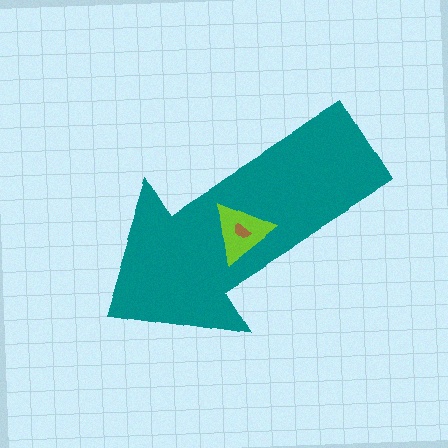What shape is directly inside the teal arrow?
The lime triangle.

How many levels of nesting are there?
3.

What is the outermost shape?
The teal arrow.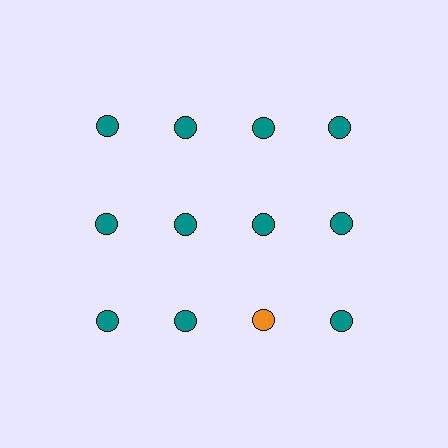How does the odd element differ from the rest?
It has a different color: orange instead of teal.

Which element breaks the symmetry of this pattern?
The orange circle in the third row, center column breaks the symmetry. All other shapes are teal circles.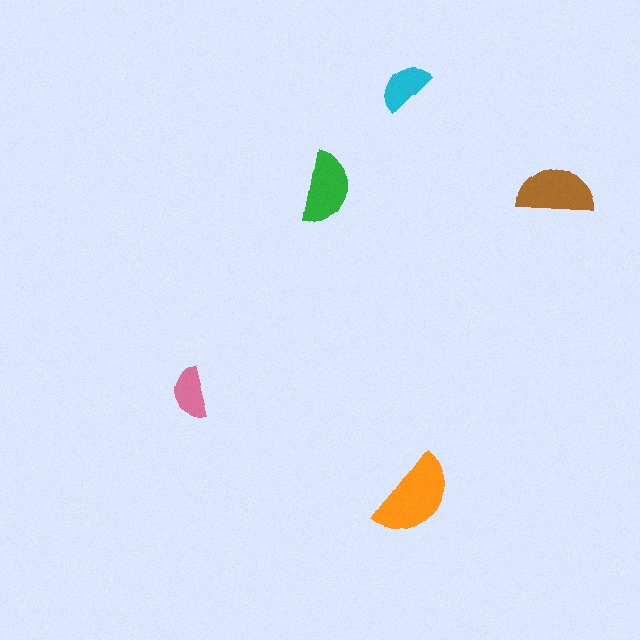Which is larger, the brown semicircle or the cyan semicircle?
The brown one.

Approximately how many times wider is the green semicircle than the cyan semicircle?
About 1.5 times wider.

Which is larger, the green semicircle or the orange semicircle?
The orange one.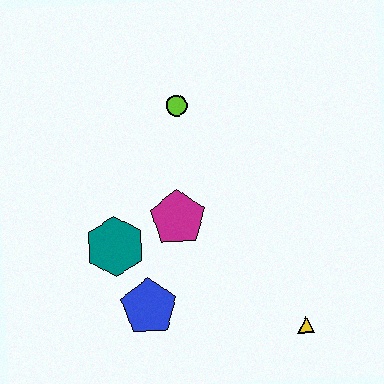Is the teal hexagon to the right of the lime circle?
No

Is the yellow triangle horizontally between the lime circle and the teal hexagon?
No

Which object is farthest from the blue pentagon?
The lime circle is farthest from the blue pentagon.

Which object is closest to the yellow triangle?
The blue pentagon is closest to the yellow triangle.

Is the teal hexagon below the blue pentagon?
No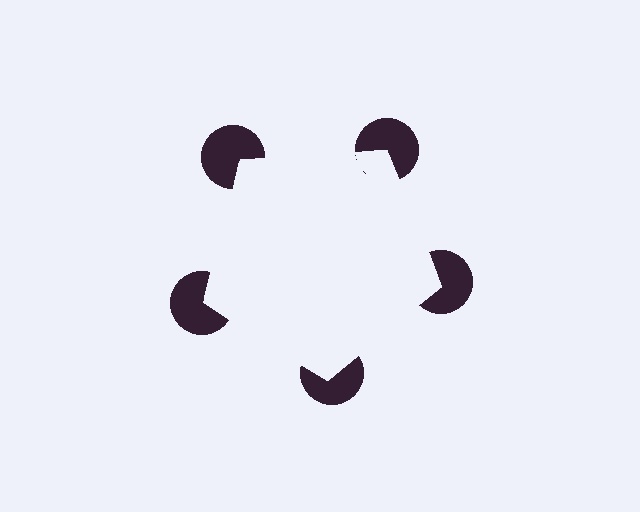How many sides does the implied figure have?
5 sides.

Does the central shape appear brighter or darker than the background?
It typically appears slightly brighter than the background, even though no actual brightness change is drawn.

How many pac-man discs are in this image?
There are 5 — one at each vertex of the illusory pentagon.